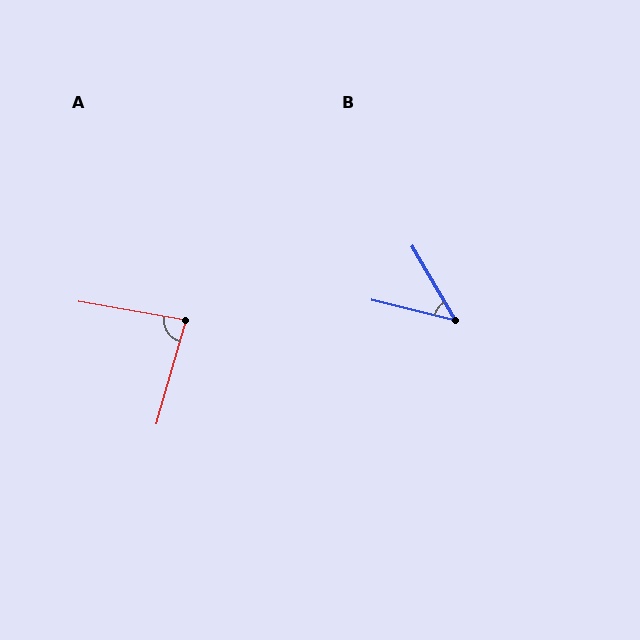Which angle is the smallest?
B, at approximately 46 degrees.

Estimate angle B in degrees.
Approximately 46 degrees.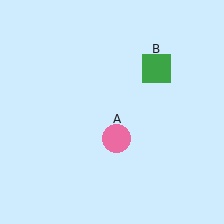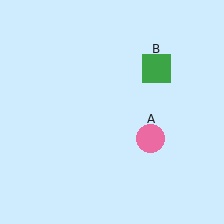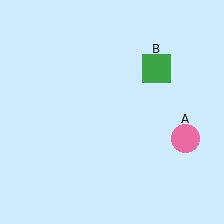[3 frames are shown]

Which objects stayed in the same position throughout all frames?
Green square (object B) remained stationary.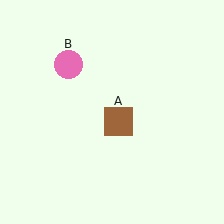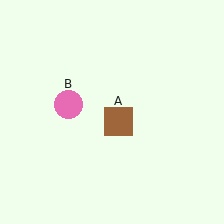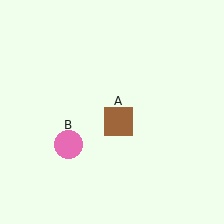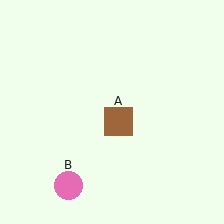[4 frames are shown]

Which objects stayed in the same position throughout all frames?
Brown square (object A) remained stationary.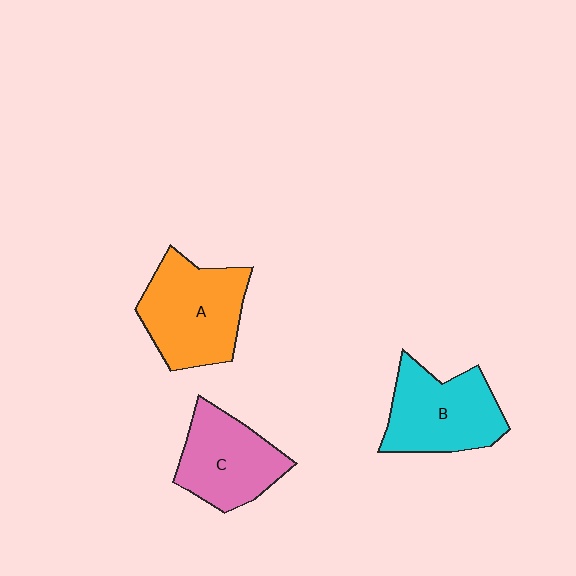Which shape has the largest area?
Shape A (orange).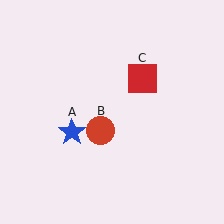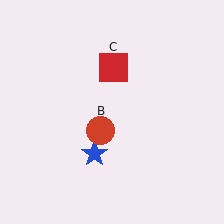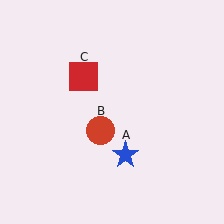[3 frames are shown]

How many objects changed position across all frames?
2 objects changed position: blue star (object A), red square (object C).